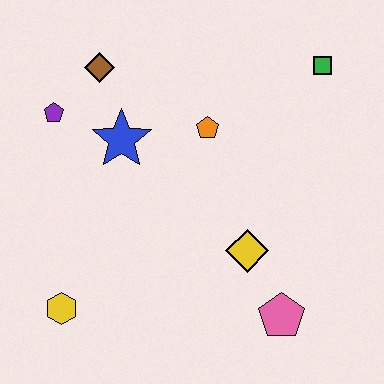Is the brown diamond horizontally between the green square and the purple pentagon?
Yes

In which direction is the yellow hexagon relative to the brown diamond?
The yellow hexagon is below the brown diamond.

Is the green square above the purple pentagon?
Yes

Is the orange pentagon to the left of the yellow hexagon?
No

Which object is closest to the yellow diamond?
The pink pentagon is closest to the yellow diamond.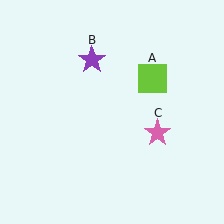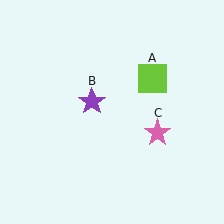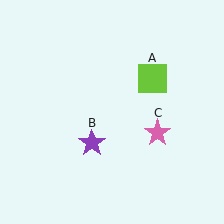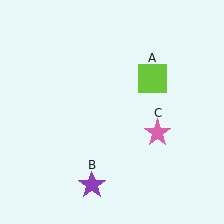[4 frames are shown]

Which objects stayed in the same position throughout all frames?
Lime square (object A) and pink star (object C) remained stationary.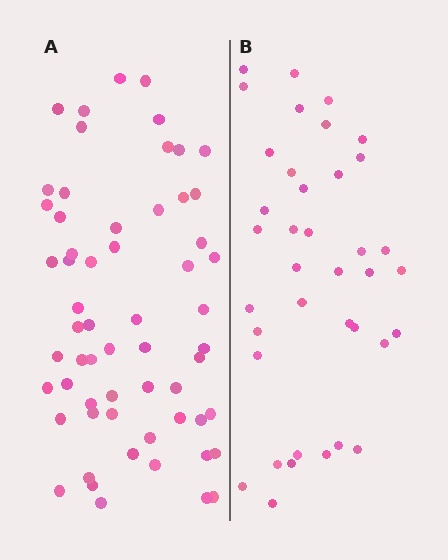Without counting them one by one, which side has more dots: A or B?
Region A (the left region) has more dots.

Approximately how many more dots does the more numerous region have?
Region A has approximately 20 more dots than region B.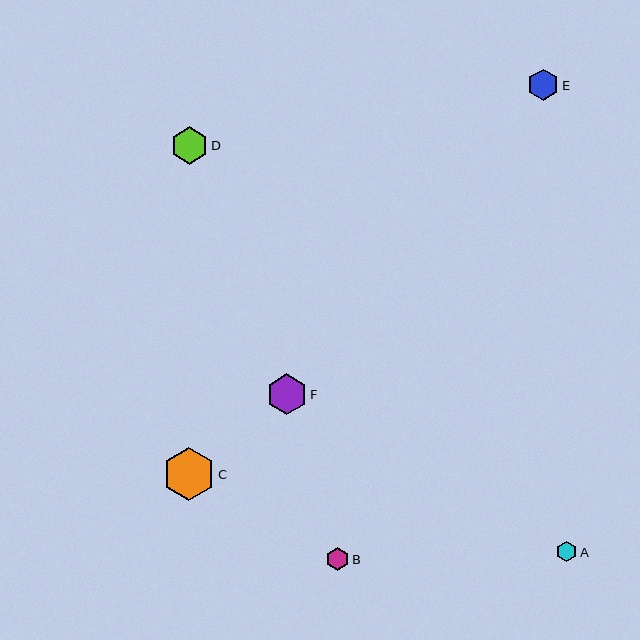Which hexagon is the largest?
Hexagon C is the largest with a size of approximately 52 pixels.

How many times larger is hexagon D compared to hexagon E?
Hexagon D is approximately 1.2 times the size of hexagon E.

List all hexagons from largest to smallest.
From largest to smallest: C, F, D, E, B, A.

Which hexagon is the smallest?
Hexagon A is the smallest with a size of approximately 20 pixels.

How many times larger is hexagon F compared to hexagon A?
Hexagon F is approximately 2.0 times the size of hexagon A.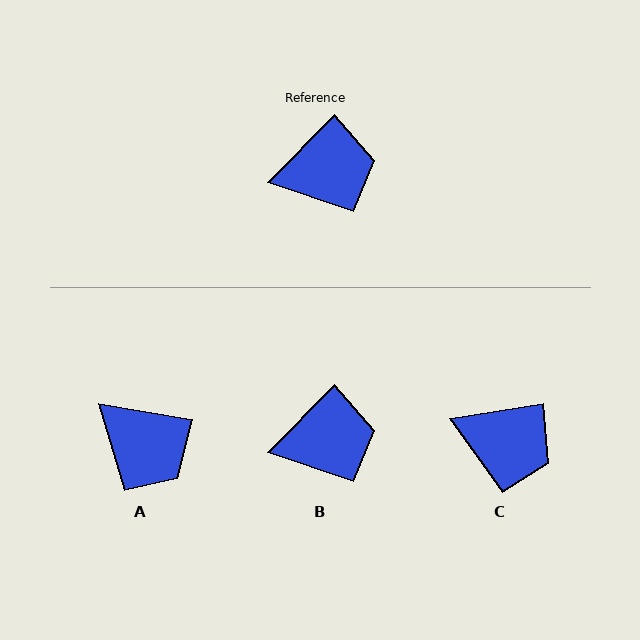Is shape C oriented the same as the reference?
No, it is off by about 36 degrees.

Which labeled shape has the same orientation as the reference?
B.